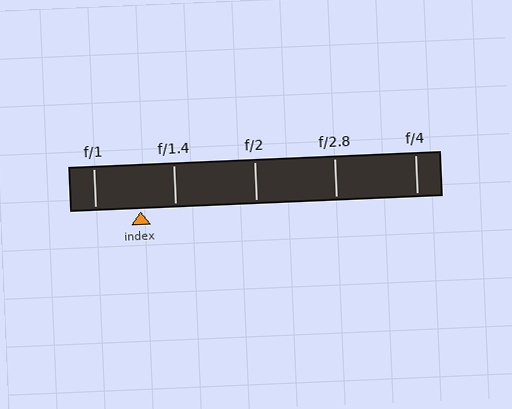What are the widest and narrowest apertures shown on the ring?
The widest aperture shown is f/1 and the narrowest is f/4.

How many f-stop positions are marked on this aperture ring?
There are 5 f-stop positions marked.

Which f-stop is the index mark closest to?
The index mark is closest to f/1.4.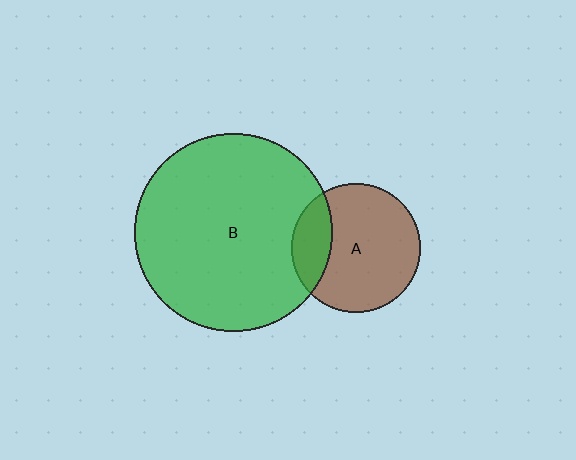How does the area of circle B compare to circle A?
Approximately 2.4 times.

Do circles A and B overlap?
Yes.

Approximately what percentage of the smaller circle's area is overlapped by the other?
Approximately 20%.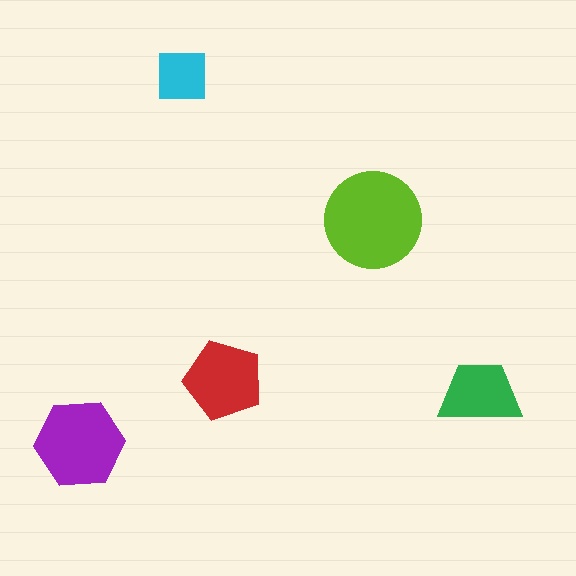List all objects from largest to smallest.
The lime circle, the purple hexagon, the red pentagon, the green trapezoid, the cyan square.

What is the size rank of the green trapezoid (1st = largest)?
4th.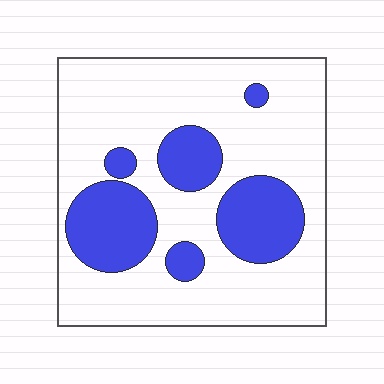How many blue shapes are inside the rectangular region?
6.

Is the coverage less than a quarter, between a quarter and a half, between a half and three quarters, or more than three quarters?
Between a quarter and a half.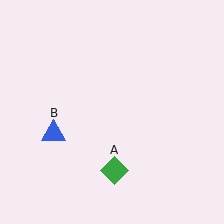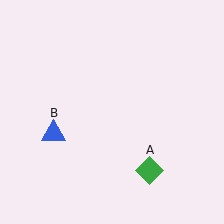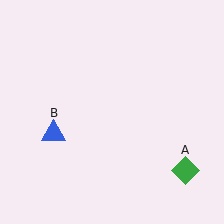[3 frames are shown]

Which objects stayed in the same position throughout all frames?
Blue triangle (object B) remained stationary.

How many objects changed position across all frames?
1 object changed position: green diamond (object A).